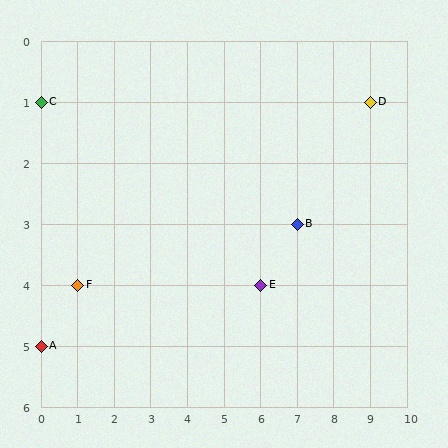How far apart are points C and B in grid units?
Points C and B are 7 columns and 2 rows apart (about 7.3 grid units diagonally).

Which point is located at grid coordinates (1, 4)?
Point F is at (1, 4).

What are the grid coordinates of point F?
Point F is at grid coordinates (1, 4).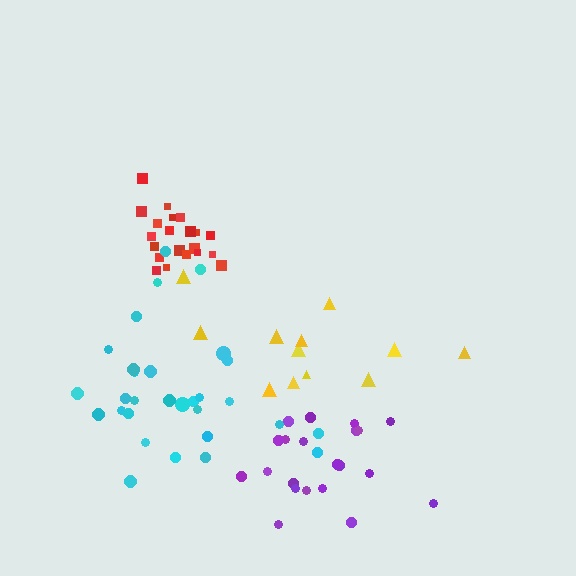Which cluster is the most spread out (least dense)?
Yellow.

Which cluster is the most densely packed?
Red.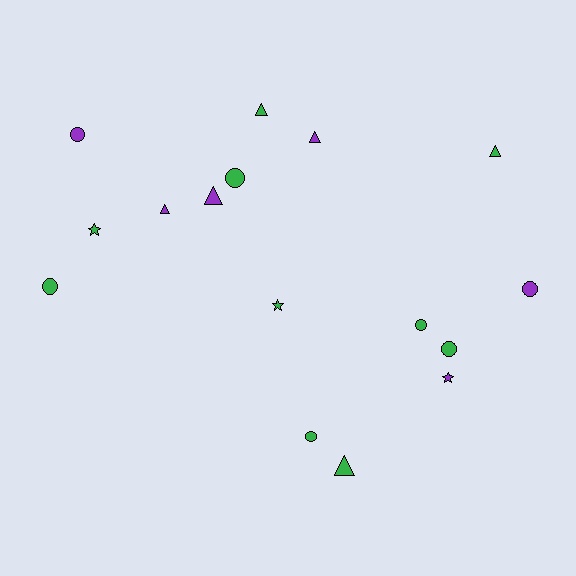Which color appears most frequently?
Green, with 10 objects.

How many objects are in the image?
There are 16 objects.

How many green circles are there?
There are 5 green circles.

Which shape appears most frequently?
Circle, with 7 objects.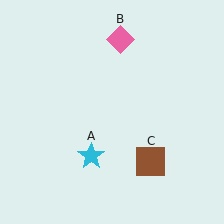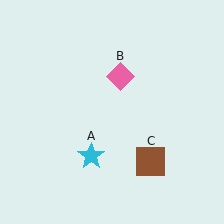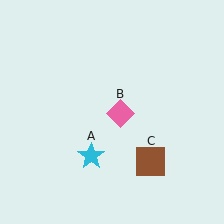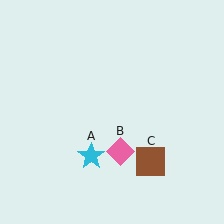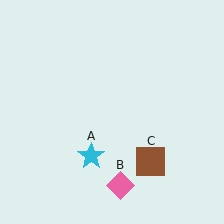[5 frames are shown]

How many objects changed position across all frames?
1 object changed position: pink diamond (object B).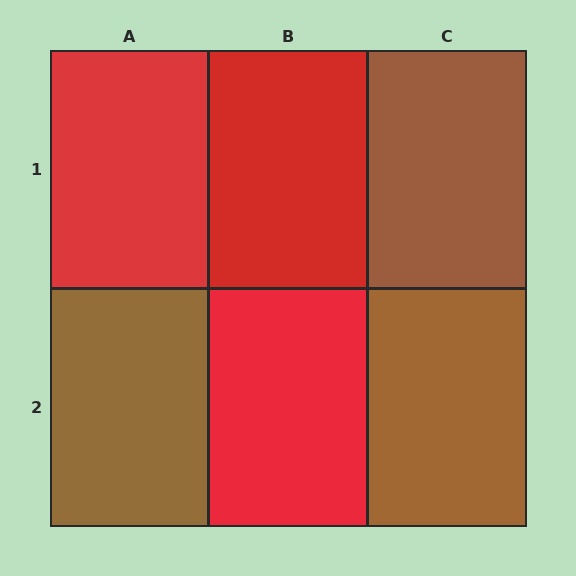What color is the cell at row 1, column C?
Brown.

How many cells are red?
3 cells are red.